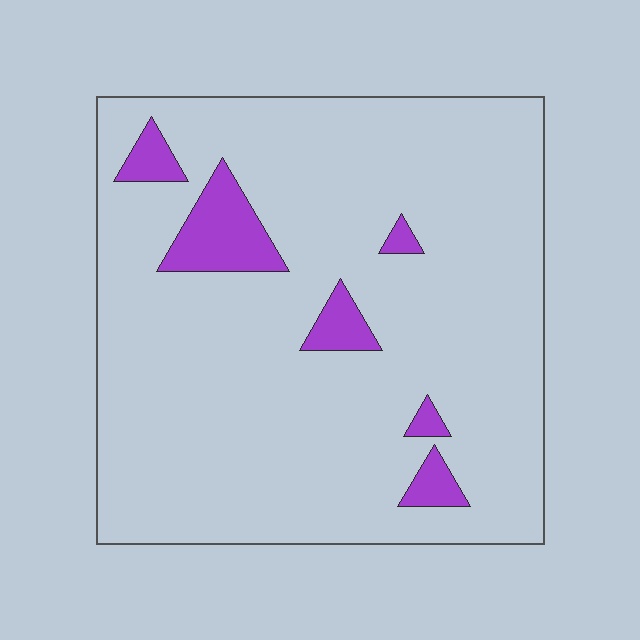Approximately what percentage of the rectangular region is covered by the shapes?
Approximately 10%.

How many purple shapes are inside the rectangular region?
6.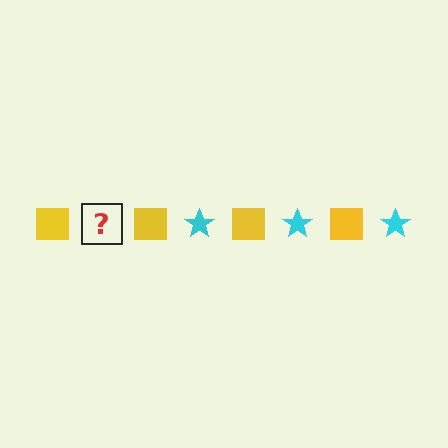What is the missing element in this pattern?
The missing element is a cyan star.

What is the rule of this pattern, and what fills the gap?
The rule is that the pattern alternates between yellow square and cyan star. The gap should be filled with a cyan star.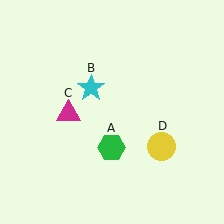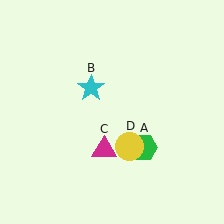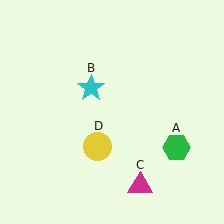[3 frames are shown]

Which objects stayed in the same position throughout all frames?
Cyan star (object B) remained stationary.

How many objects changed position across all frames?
3 objects changed position: green hexagon (object A), magenta triangle (object C), yellow circle (object D).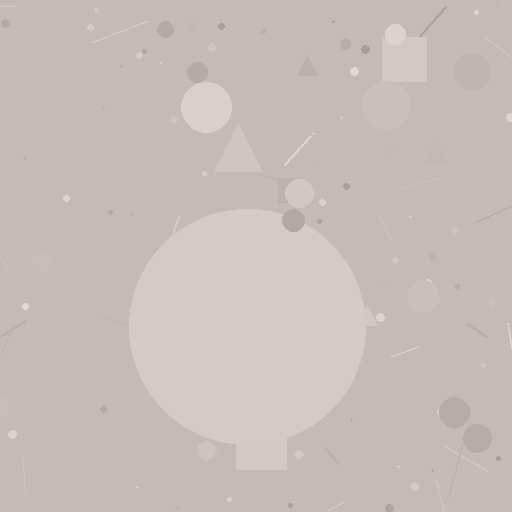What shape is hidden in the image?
A circle is hidden in the image.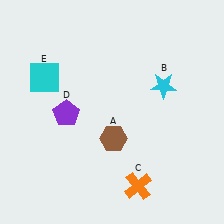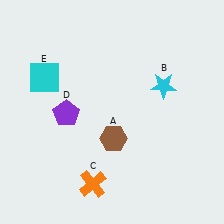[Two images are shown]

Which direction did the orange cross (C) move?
The orange cross (C) moved left.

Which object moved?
The orange cross (C) moved left.